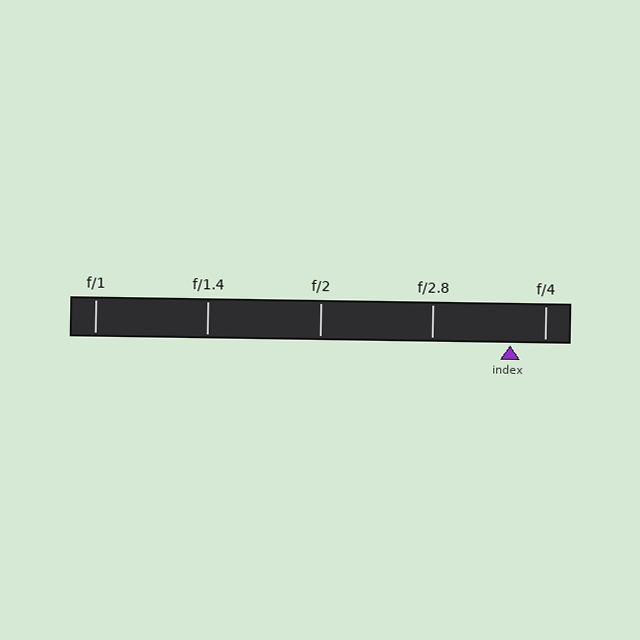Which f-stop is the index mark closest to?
The index mark is closest to f/4.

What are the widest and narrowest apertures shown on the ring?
The widest aperture shown is f/1 and the narrowest is f/4.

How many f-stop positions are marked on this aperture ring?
There are 5 f-stop positions marked.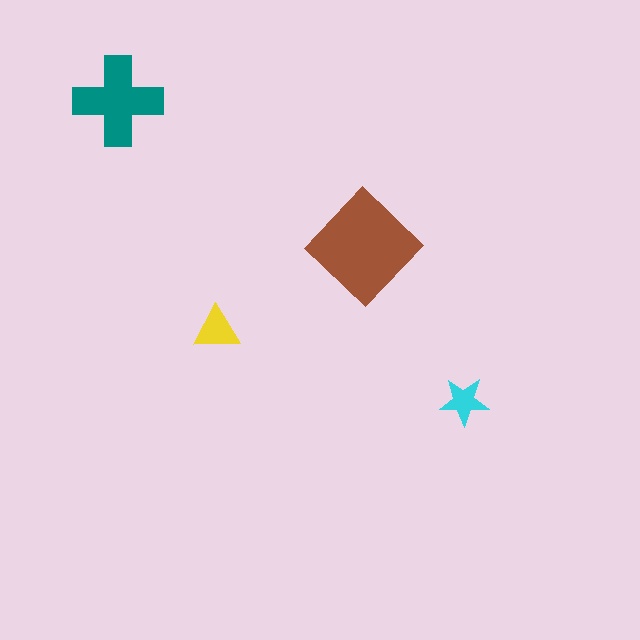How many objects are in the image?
There are 4 objects in the image.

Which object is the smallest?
The cyan star.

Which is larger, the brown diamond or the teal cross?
The brown diamond.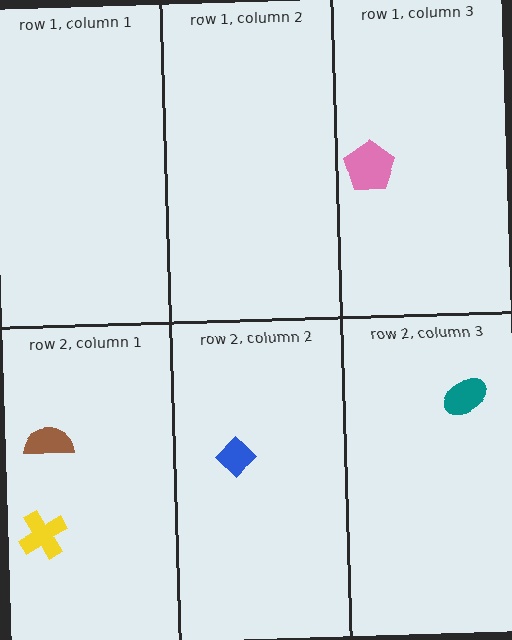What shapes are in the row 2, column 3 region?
The teal ellipse.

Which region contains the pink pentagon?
The row 1, column 3 region.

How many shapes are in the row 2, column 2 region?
1.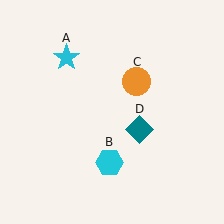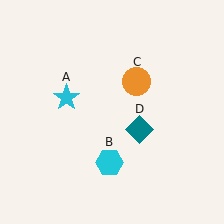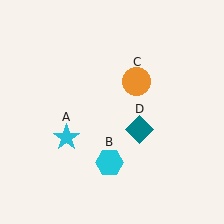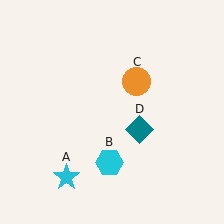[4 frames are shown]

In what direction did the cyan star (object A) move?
The cyan star (object A) moved down.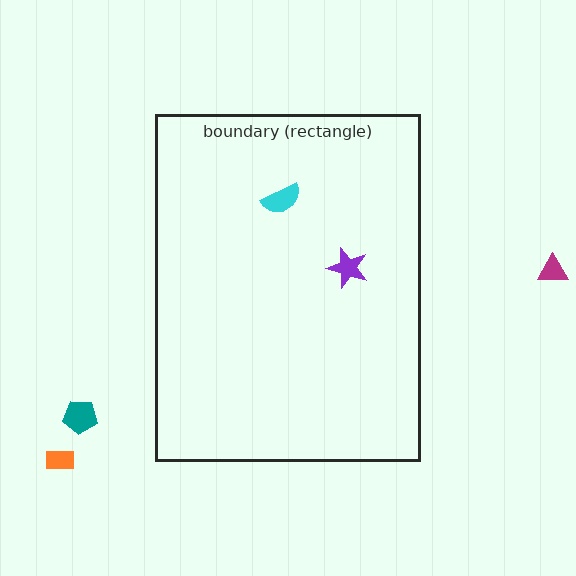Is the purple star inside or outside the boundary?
Inside.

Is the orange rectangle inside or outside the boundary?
Outside.